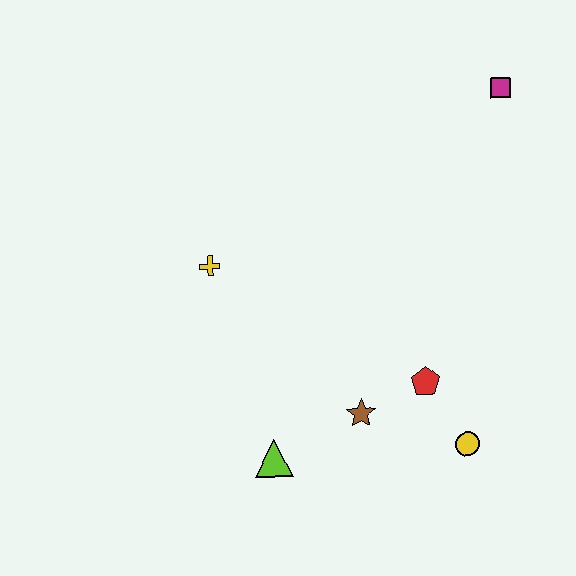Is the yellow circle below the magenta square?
Yes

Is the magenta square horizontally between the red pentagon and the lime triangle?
No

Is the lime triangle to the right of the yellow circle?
No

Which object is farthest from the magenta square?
The lime triangle is farthest from the magenta square.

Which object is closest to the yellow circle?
The red pentagon is closest to the yellow circle.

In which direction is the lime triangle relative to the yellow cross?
The lime triangle is below the yellow cross.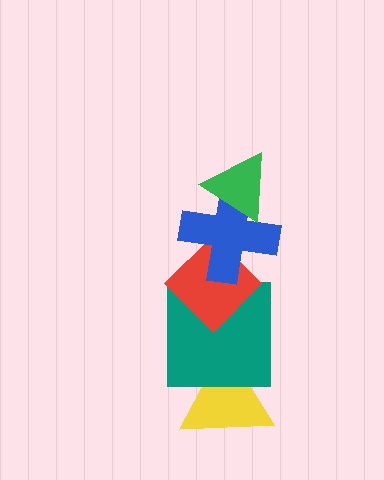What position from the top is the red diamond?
The red diamond is 3rd from the top.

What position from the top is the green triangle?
The green triangle is 1st from the top.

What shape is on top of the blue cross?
The green triangle is on top of the blue cross.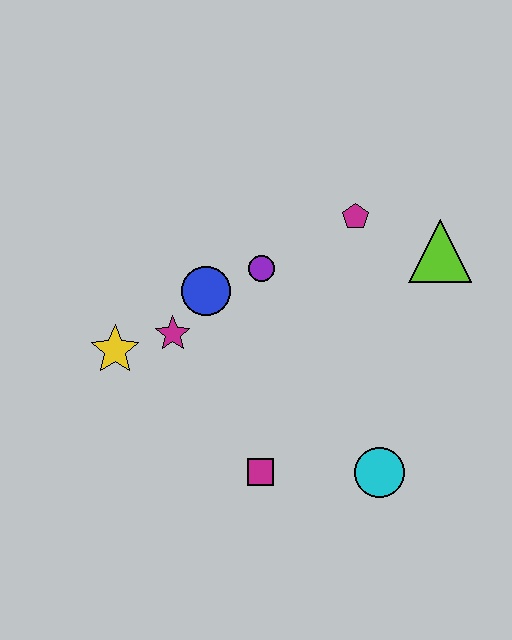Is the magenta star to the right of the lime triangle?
No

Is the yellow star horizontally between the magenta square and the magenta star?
No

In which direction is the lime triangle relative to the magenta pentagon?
The lime triangle is to the right of the magenta pentagon.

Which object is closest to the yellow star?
The magenta star is closest to the yellow star.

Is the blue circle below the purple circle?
Yes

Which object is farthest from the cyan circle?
The yellow star is farthest from the cyan circle.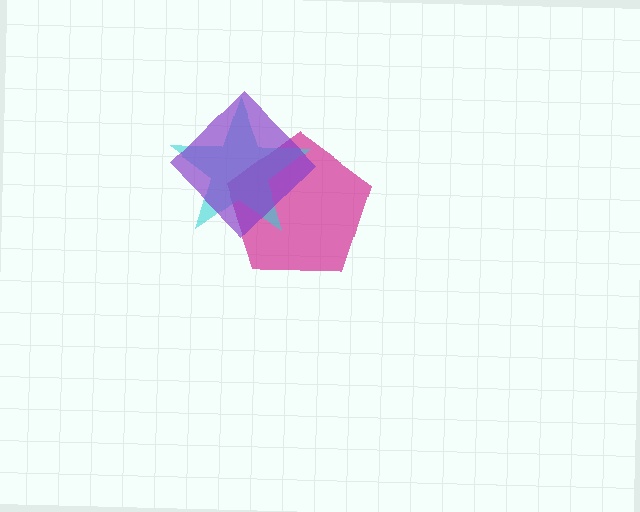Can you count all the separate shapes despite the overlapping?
Yes, there are 3 separate shapes.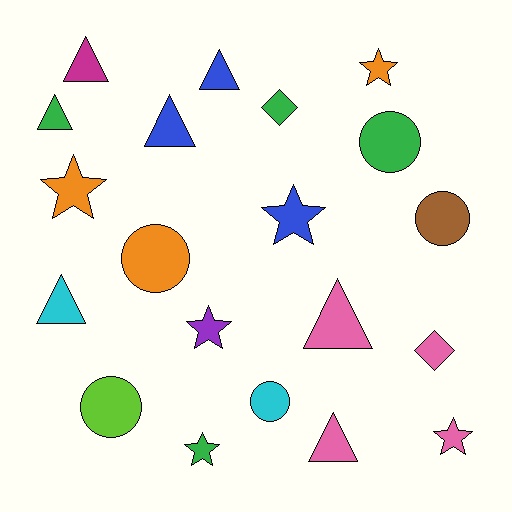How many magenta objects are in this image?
There is 1 magenta object.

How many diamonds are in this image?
There are 2 diamonds.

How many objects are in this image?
There are 20 objects.